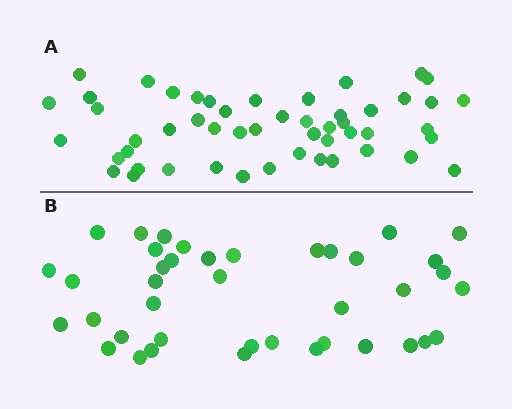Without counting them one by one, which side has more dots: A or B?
Region A (the top region) has more dots.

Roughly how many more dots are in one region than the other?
Region A has roughly 12 or so more dots than region B.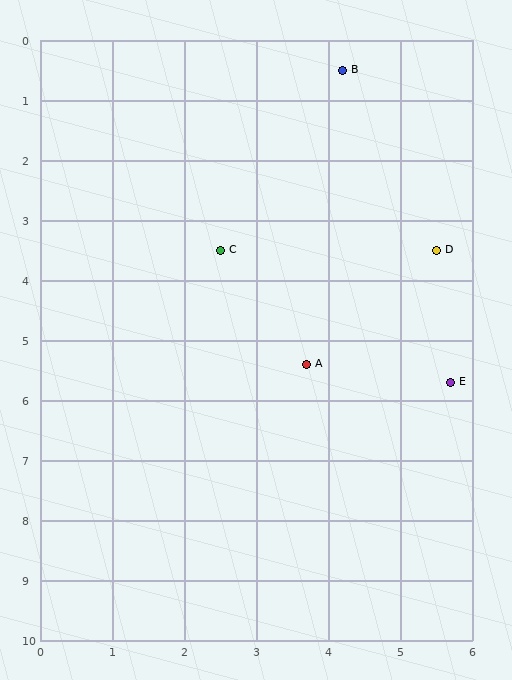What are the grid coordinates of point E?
Point E is at approximately (5.7, 5.7).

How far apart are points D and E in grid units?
Points D and E are about 2.2 grid units apart.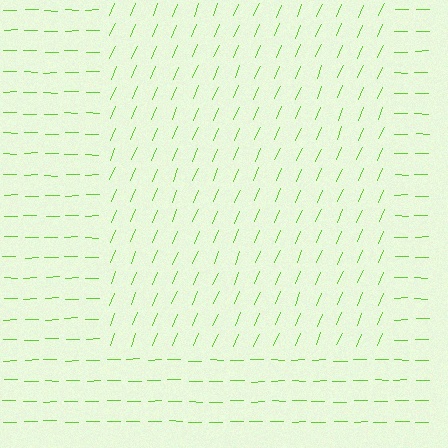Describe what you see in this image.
The image is filled with small lime line segments. A rectangle region in the image has lines oriented differently from the surrounding lines, creating a visible texture boundary.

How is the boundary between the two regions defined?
The boundary is defined purely by a change in line orientation (approximately 67 degrees difference). All lines are the same color and thickness.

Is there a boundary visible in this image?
Yes, there is a texture boundary formed by a change in line orientation.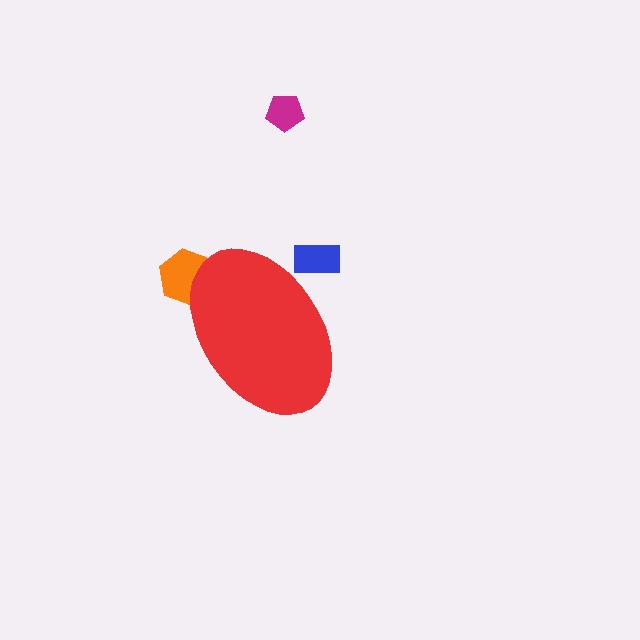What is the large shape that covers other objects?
A red ellipse.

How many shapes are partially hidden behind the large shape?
2 shapes are partially hidden.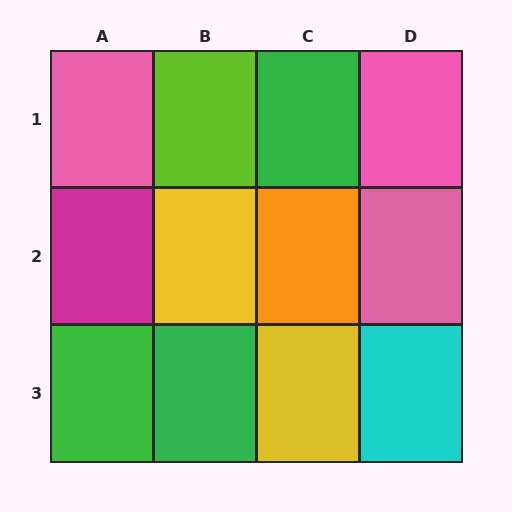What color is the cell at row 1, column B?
Lime.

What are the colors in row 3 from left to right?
Green, green, yellow, cyan.